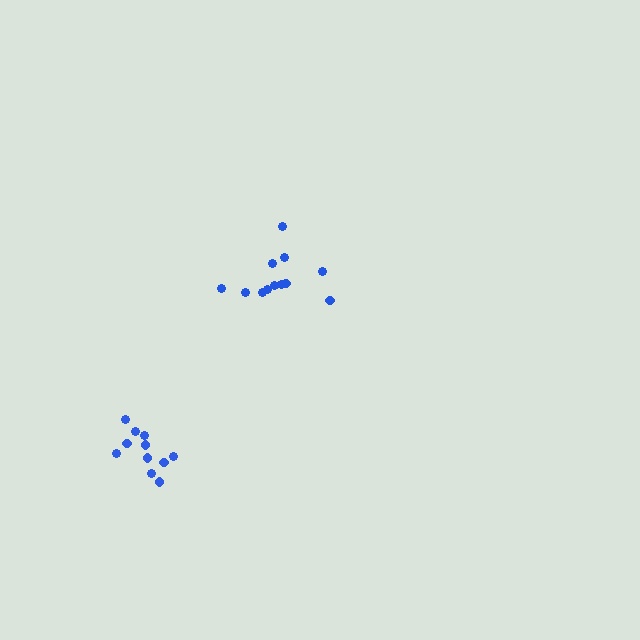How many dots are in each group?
Group 1: 12 dots, Group 2: 11 dots (23 total).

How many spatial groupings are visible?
There are 2 spatial groupings.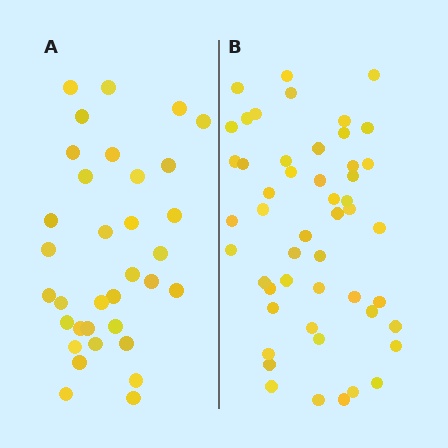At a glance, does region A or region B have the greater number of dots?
Region B (the right region) has more dots.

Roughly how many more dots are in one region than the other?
Region B has approximately 15 more dots than region A.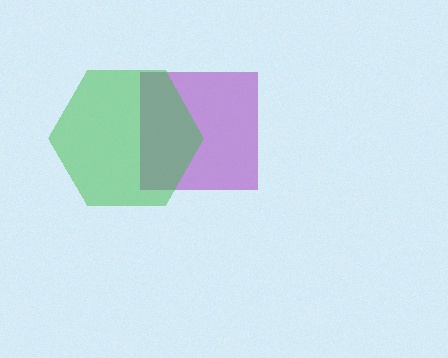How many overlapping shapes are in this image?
There are 2 overlapping shapes in the image.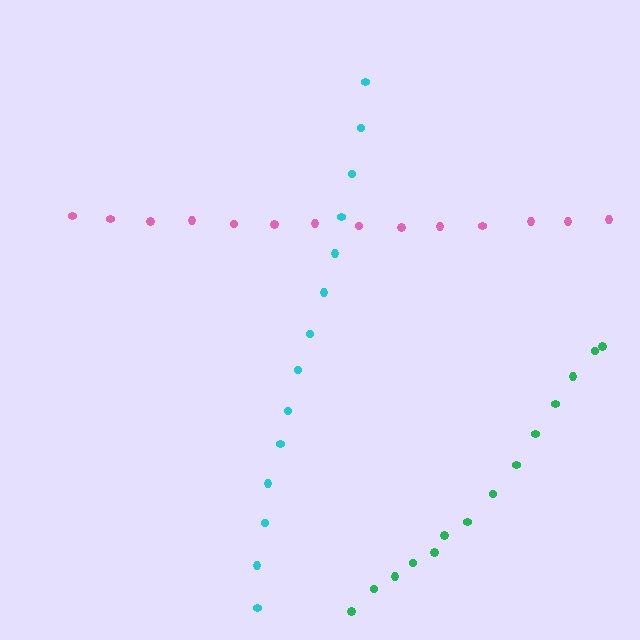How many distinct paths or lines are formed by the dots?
There are 3 distinct paths.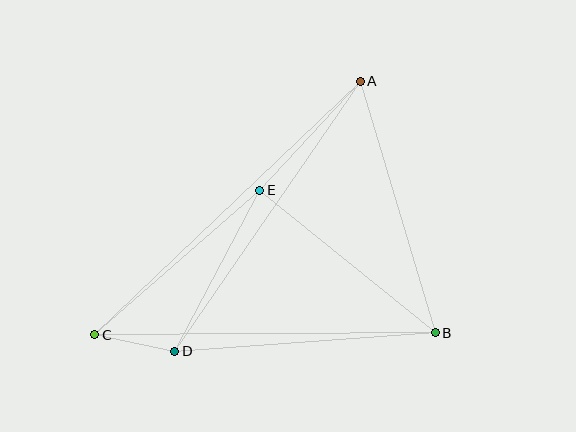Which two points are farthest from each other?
Points A and C are farthest from each other.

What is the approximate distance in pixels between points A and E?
The distance between A and E is approximately 148 pixels.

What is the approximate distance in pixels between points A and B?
The distance between A and B is approximately 262 pixels.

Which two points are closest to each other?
Points C and D are closest to each other.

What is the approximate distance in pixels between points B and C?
The distance between B and C is approximately 341 pixels.